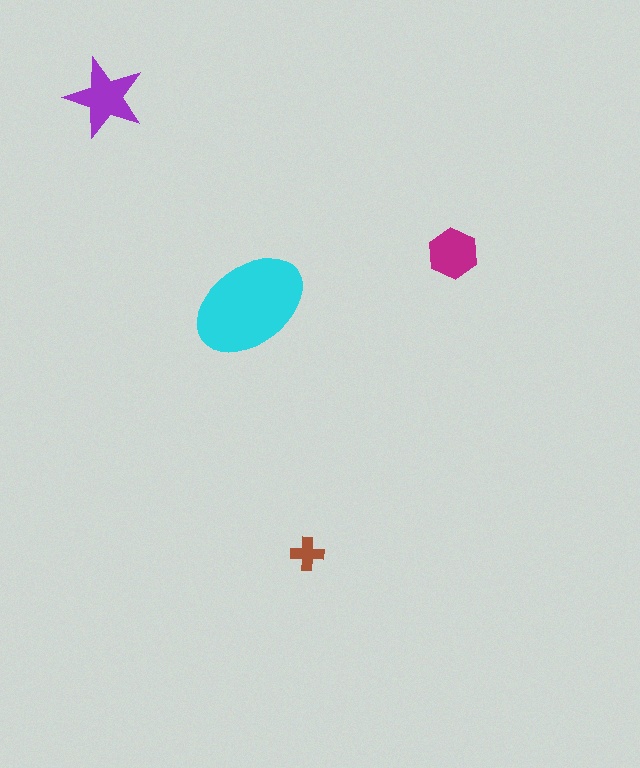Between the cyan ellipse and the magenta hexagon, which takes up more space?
The cyan ellipse.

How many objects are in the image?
There are 4 objects in the image.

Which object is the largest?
The cyan ellipse.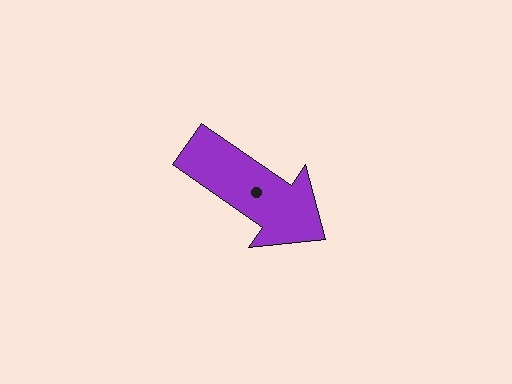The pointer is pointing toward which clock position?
Roughly 4 o'clock.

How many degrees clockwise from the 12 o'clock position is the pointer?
Approximately 125 degrees.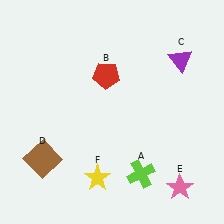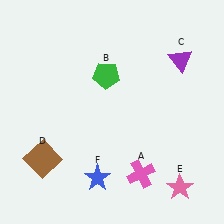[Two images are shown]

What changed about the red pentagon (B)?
In Image 1, B is red. In Image 2, it changed to green.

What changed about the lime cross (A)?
In Image 1, A is lime. In Image 2, it changed to pink.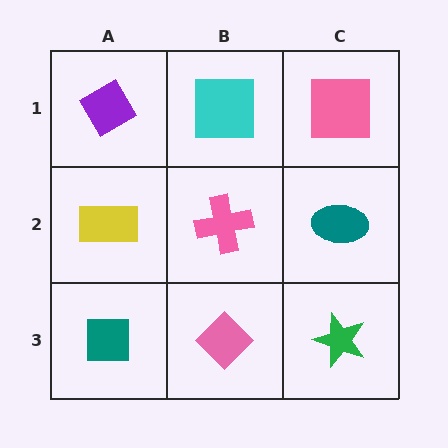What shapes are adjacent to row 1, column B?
A pink cross (row 2, column B), a purple diamond (row 1, column A), a pink square (row 1, column C).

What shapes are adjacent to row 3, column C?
A teal ellipse (row 2, column C), a pink diamond (row 3, column B).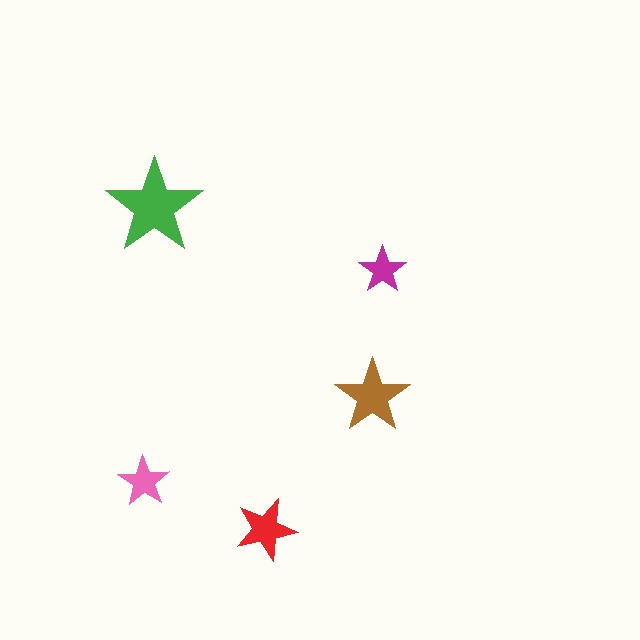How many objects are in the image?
There are 5 objects in the image.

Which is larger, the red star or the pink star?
The red one.